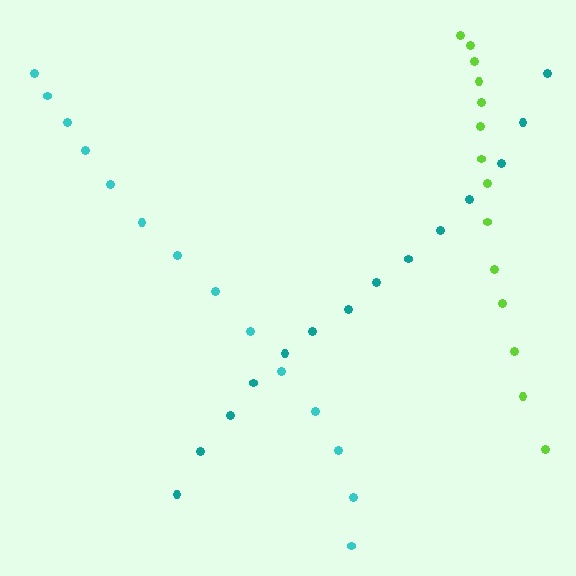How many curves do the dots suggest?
There are 3 distinct paths.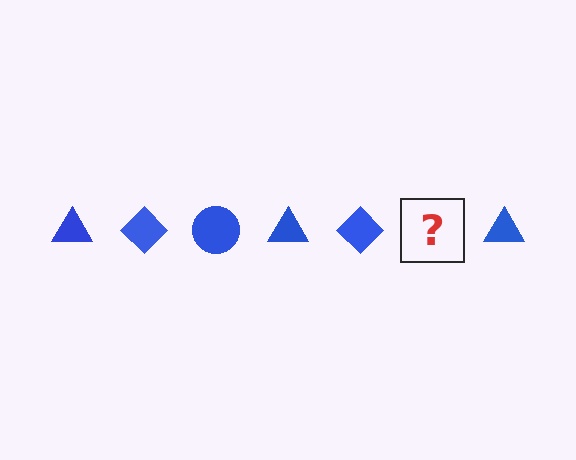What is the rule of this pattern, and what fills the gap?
The rule is that the pattern cycles through triangle, diamond, circle shapes in blue. The gap should be filled with a blue circle.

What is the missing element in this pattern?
The missing element is a blue circle.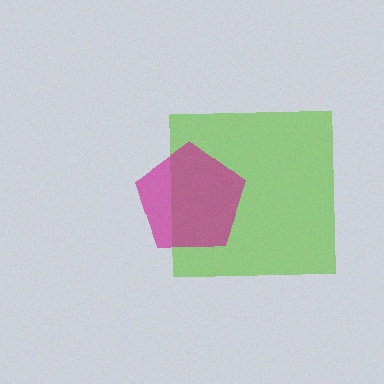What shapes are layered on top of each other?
The layered shapes are: a lime square, a magenta pentagon.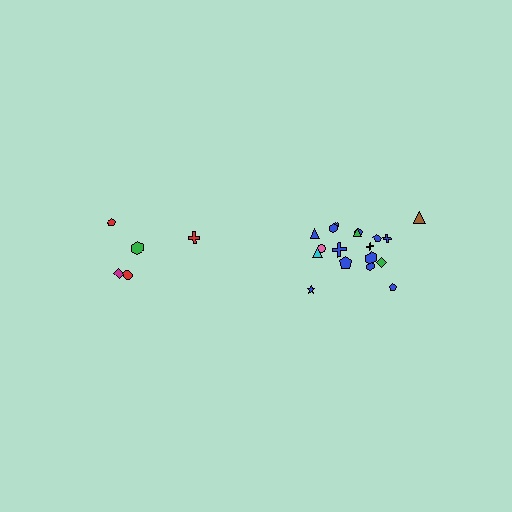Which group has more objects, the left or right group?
The right group.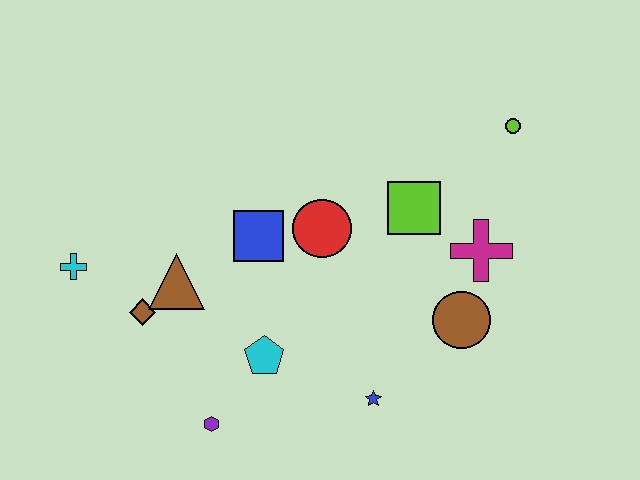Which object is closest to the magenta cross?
The brown circle is closest to the magenta cross.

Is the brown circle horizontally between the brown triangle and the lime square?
No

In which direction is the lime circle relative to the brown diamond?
The lime circle is to the right of the brown diamond.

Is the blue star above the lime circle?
No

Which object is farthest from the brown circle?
The cyan cross is farthest from the brown circle.